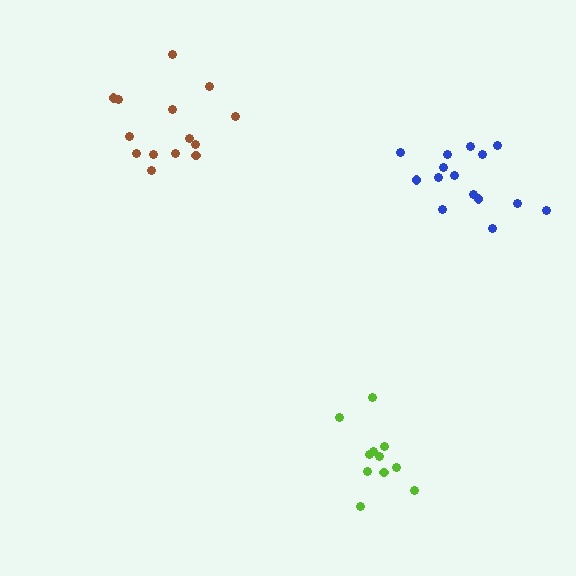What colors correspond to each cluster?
The clusters are colored: blue, brown, lime.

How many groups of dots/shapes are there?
There are 3 groups.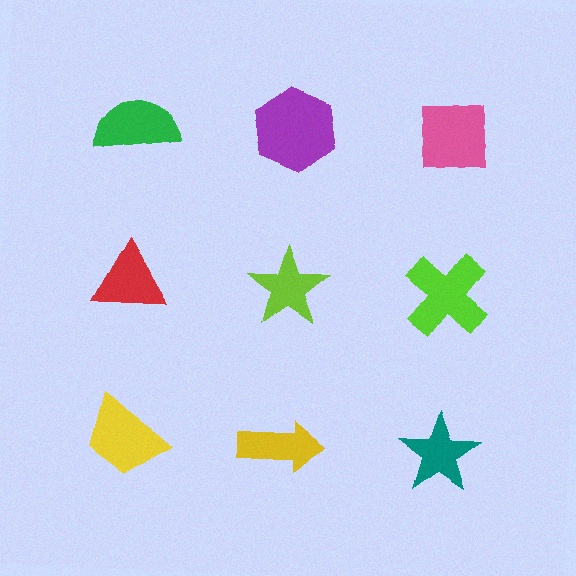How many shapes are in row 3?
3 shapes.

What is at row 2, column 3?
A lime cross.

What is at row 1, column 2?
A purple hexagon.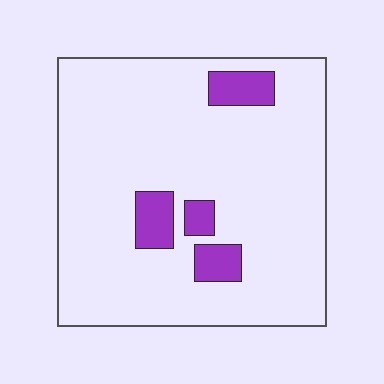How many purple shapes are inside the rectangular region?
4.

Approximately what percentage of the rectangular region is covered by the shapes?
Approximately 10%.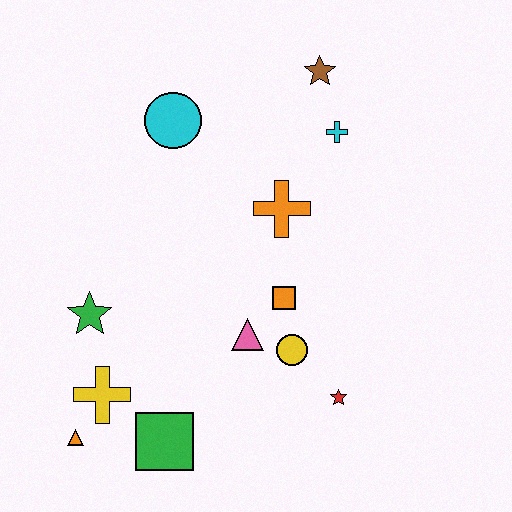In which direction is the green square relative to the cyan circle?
The green square is below the cyan circle.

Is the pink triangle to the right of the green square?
Yes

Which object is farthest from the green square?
The brown star is farthest from the green square.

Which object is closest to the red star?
The yellow circle is closest to the red star.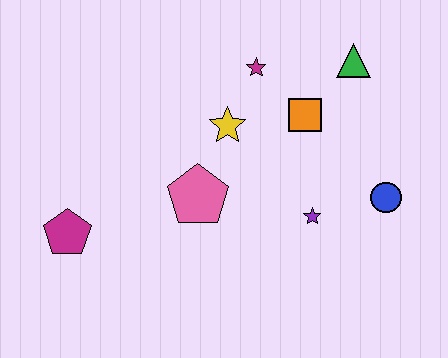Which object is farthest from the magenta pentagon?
The green triangle is farthest from the magenta pentagon.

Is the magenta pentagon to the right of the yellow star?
No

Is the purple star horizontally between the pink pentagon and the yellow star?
No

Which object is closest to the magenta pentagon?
The pink pentagon is closest to the magenta pentagon.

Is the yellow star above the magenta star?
No